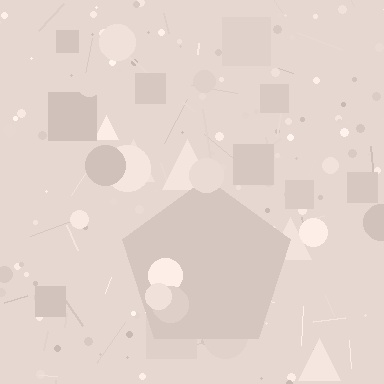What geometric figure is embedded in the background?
A pentagon is embedded in the background.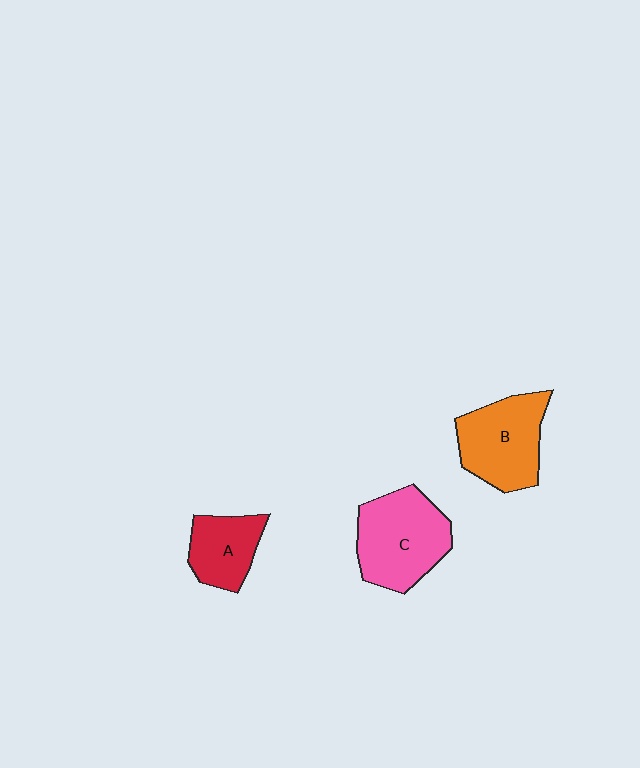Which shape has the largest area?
Shape C (pink).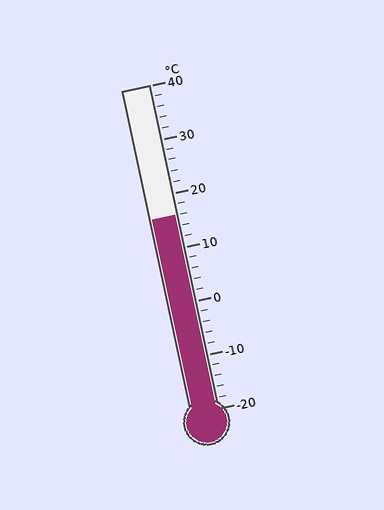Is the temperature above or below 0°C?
The temperature is above 0°C.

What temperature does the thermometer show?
The thermometer shows approximately 16°C.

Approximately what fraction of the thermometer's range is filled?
The thermometer is filled to approximately 60% of its range.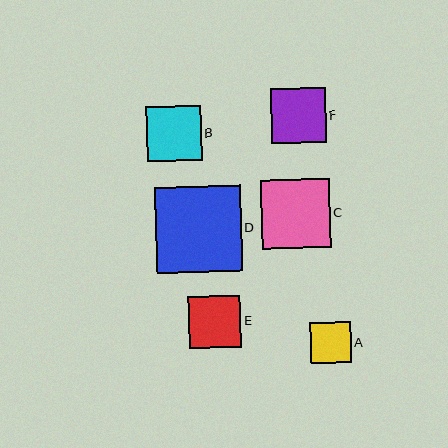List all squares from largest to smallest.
From largest to smallest: D, C, B, F, E, A.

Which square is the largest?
Square D is the largest with a size of approximately 86 pixels.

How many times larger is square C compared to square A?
Square C is approximately 1.7 times the size of square A.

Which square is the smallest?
Square A is the smallest with a size of approximately 41 pixels.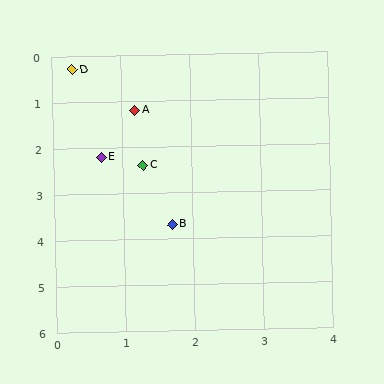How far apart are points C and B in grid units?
Points C and B are about 1.4 grid units apart.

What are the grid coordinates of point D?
Point D is at approximately (0.3, 0.3).